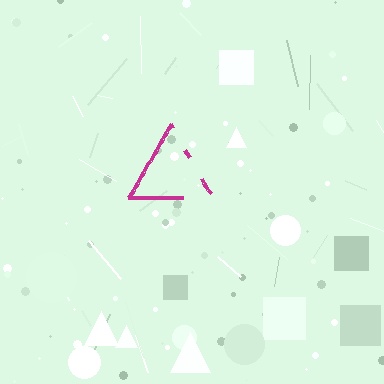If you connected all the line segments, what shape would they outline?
They would outline a triangle.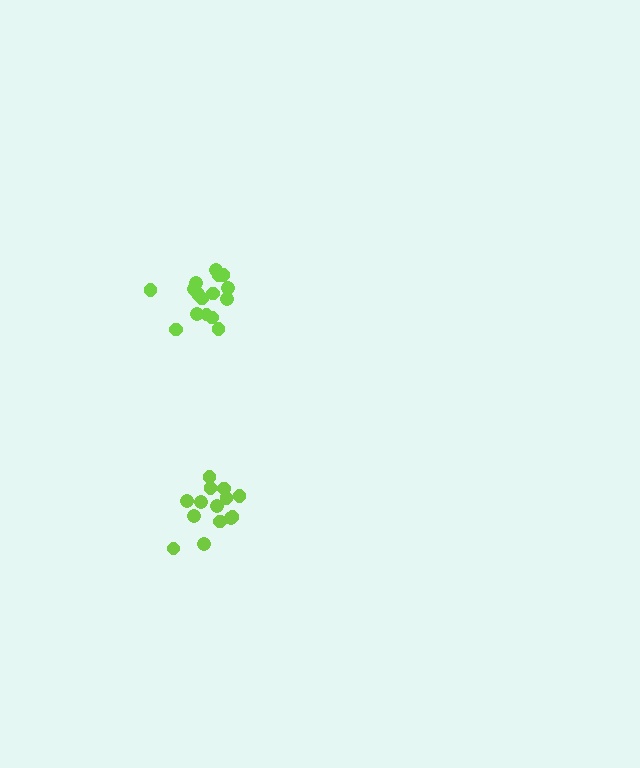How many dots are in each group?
Group 1: 14 dots, Group 2: 16 dots (30 total).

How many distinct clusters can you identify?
There are 2 distinct clusters.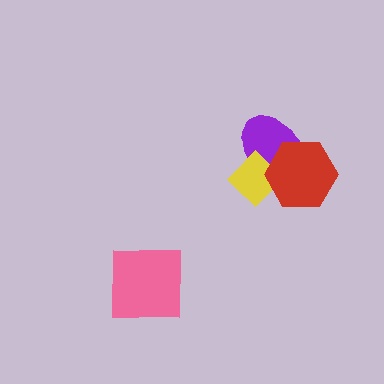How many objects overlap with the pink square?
0 objects overlap with the pink square.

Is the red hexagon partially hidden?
No, no other shape covers it.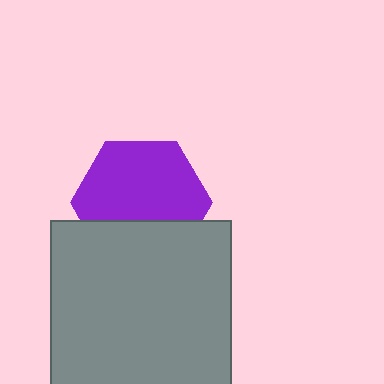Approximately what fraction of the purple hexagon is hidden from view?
Roughly 34% of the purple hexagon is hidden behind the gray square.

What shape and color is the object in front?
The object in front is a gray square.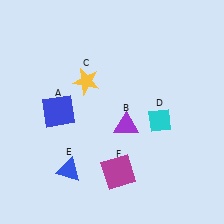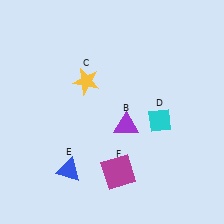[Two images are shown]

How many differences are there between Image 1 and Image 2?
There is 1 difference between the two images.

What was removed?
The blue square (A) was removed in Image 2.